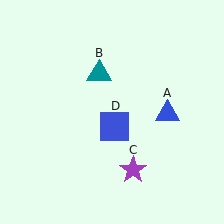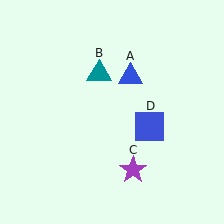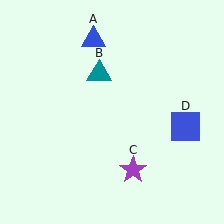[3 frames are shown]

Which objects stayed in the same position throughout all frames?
Teal triangle (object B) and purple star (object C) remained stationary.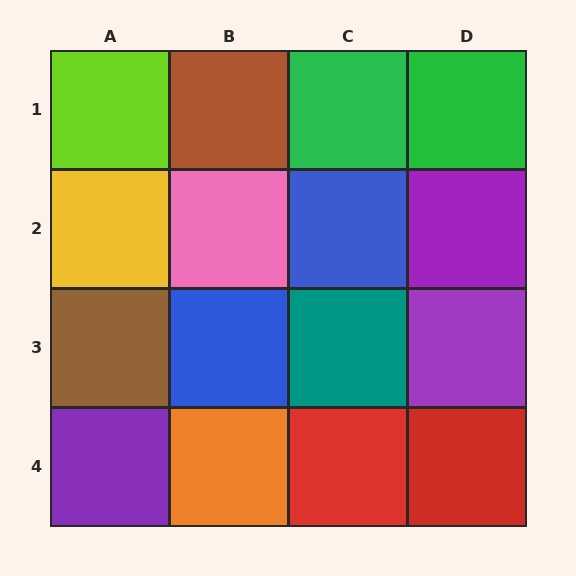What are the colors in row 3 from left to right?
Brown, blue, teal, purple.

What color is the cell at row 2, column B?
Pink.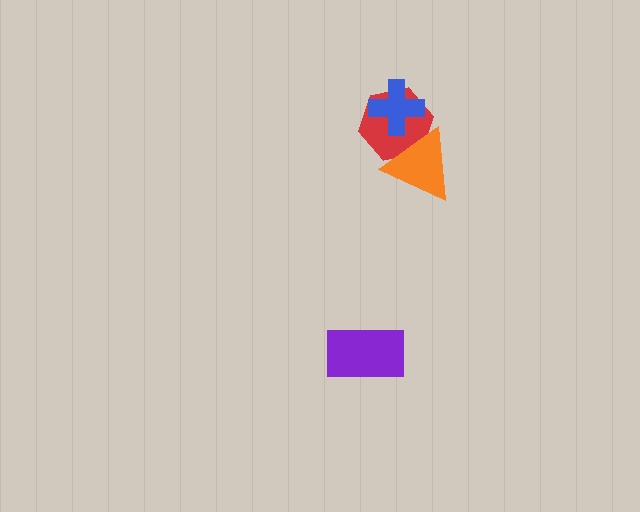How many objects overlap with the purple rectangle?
0 objects overlap with the purple rectangle.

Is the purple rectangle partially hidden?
No, no other shape covers it.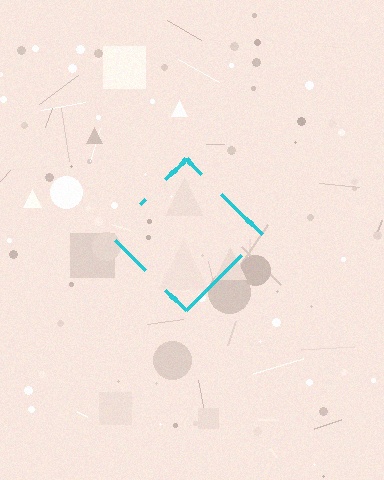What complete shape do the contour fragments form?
The contour fragments form a diamond.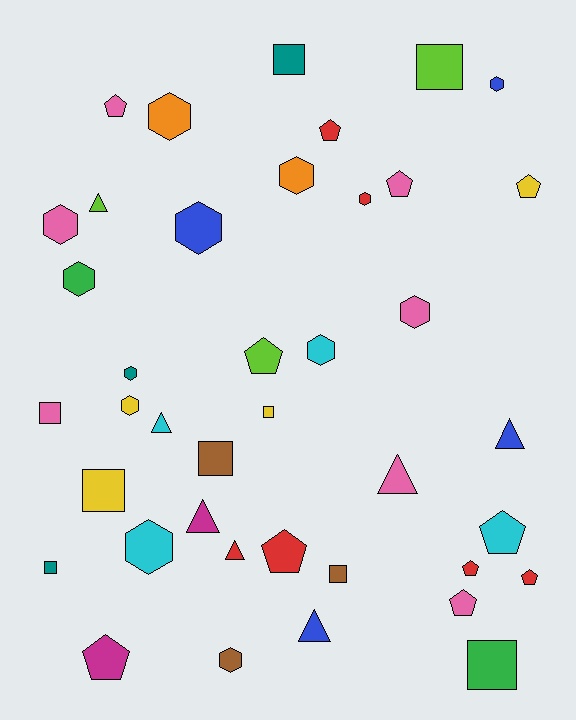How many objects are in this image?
There are 40 objects.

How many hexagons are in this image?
There are 13 hexagons.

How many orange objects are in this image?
There are 2 orange objects.